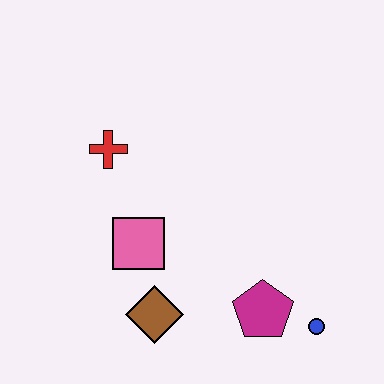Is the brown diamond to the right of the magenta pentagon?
No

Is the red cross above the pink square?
Yes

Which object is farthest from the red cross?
The blue circle is farthest from the red cross.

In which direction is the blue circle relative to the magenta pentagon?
The blue circle is to the right of the magenta pentagon.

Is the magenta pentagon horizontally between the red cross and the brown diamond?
No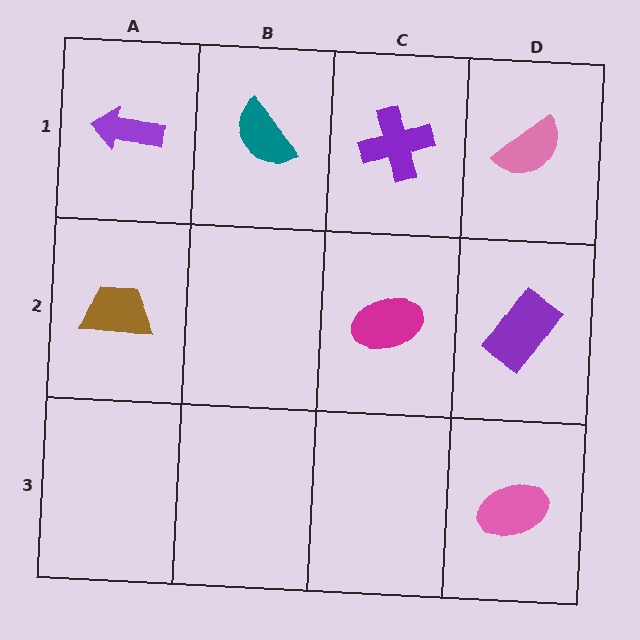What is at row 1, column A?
A purple arrow.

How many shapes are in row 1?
4 shapes.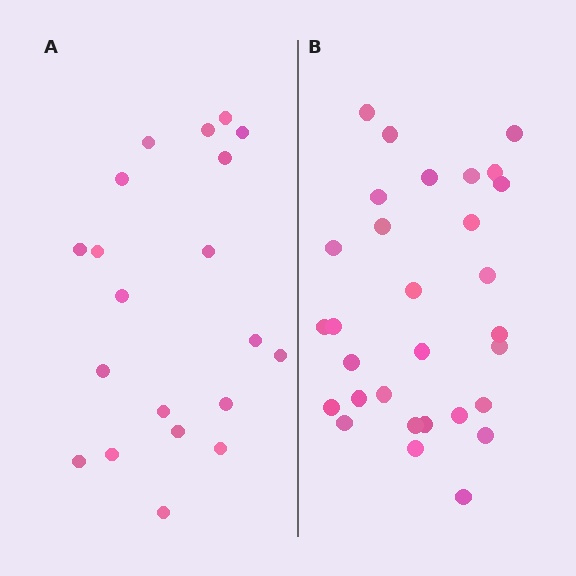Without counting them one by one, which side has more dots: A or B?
Region B (the right region) has more dots.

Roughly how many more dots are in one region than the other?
Region B has roughly 10 or so more dots than region A.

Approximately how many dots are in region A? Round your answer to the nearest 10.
About 20 dots.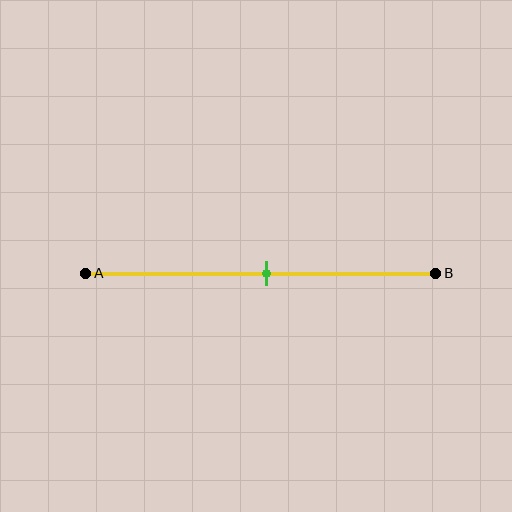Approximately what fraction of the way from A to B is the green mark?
The green mark is approximately 50% of the way from A to B.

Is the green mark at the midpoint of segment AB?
Yes, the mark is approximately at the midpoint.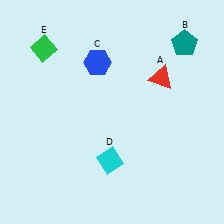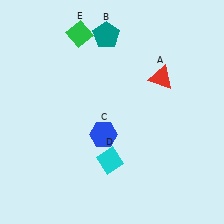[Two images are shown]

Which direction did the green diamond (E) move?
The green diamond (E) moved right.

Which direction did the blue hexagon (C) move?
The blue hexagon (C) moved down.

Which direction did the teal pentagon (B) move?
The teal pentagon (B) moved left.